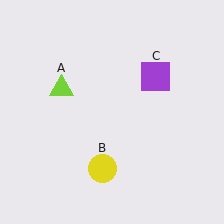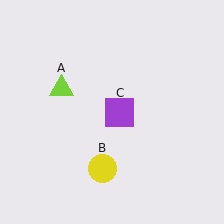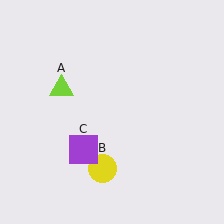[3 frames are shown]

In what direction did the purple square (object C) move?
The purple square (object C) moved down and to the left.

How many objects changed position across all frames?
1 object changed position: purple square (object C).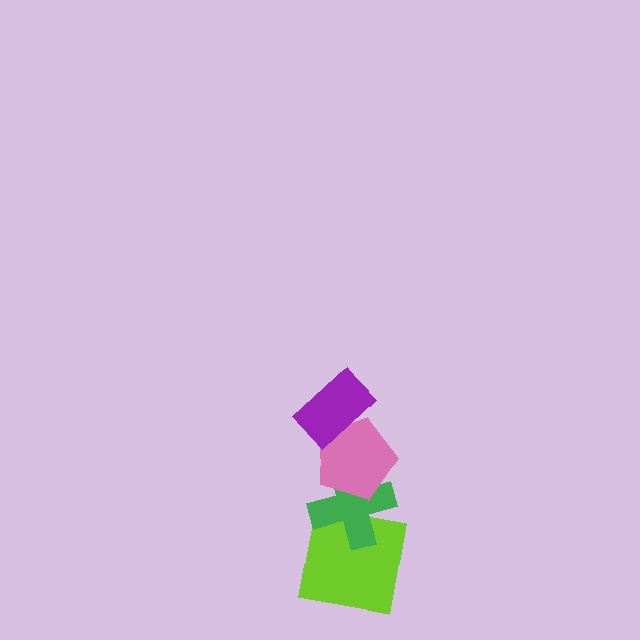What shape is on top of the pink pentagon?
The purple rectangle is on top of the pink pentagon.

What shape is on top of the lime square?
The green cross is on top of the lime square.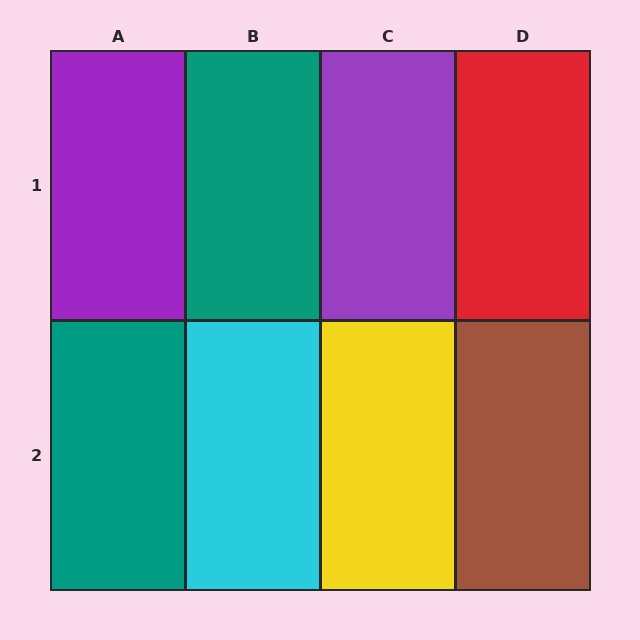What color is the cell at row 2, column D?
Brown.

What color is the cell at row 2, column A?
Teal.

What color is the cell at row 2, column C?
Yellow.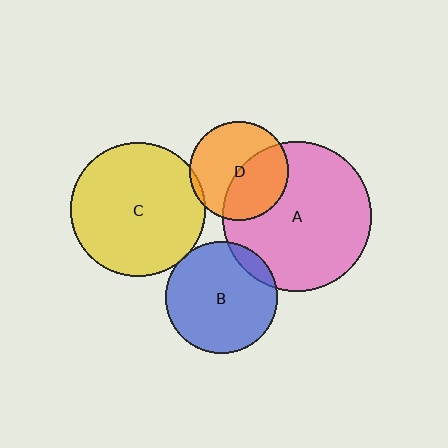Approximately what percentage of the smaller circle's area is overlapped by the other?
Approximately 45%.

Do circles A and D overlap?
Yes.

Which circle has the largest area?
Circle A (pink).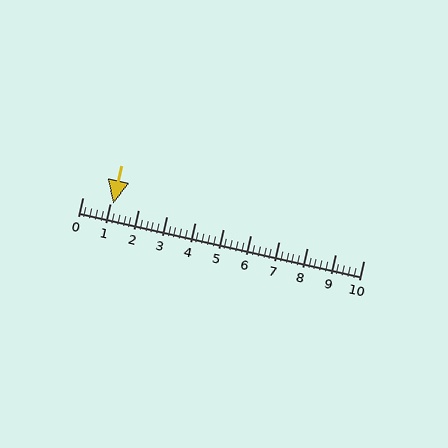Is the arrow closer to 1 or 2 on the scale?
The arrow is closer to 1.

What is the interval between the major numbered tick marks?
The major tick marks are spaced 1 units apart.